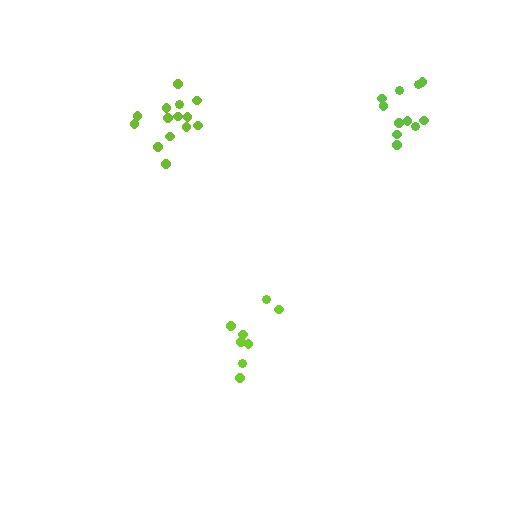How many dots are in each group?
Group 1: 8 dots, Group 2: 11 dots, Group 3: 14 dots (33 total).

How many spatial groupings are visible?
There are 3 spatial groupings.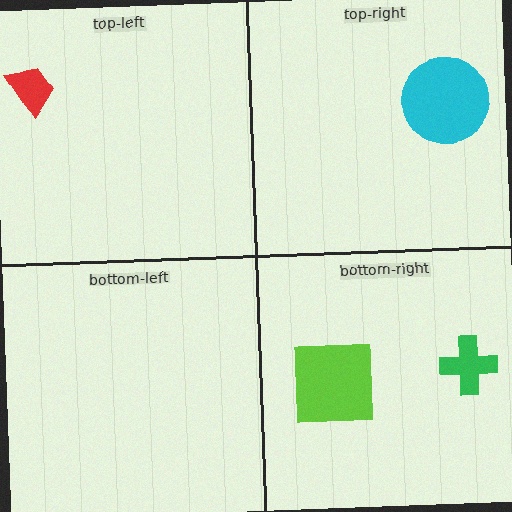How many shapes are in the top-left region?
1.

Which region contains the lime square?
The bottom-right region.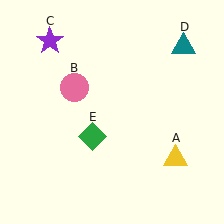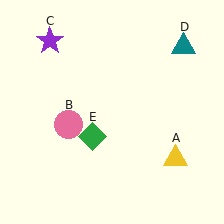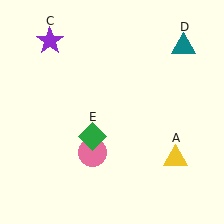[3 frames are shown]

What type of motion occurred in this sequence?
The pink circle (object B) rotated counterclockwise around the center of the scene.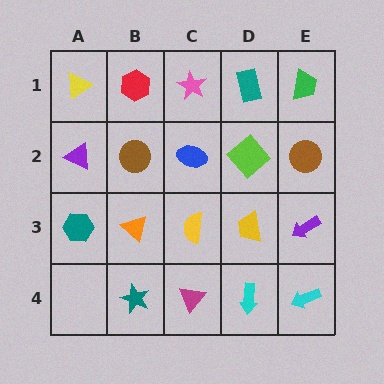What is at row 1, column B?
A red hexagon.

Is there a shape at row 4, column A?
No, that cell is empty.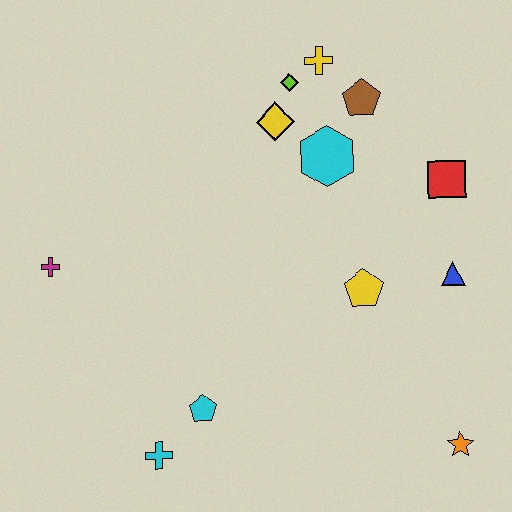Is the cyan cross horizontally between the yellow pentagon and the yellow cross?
No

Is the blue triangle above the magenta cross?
No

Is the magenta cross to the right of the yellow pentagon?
No